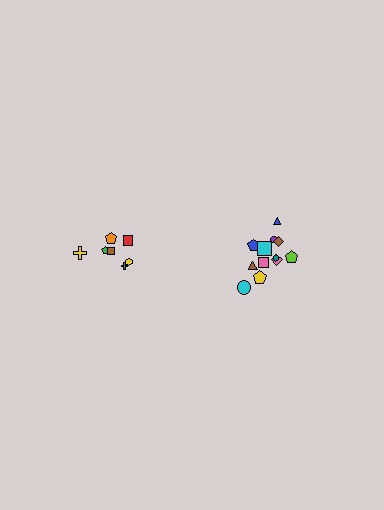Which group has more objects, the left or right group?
The right group.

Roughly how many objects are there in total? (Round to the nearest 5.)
Roughly 20 objects in total.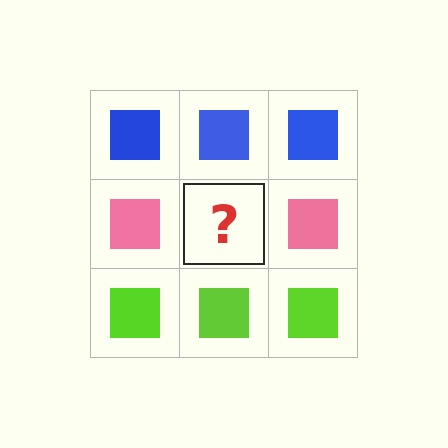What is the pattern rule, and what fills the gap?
The rule is that each row has a consistent color. The gap should be filled with a pink square.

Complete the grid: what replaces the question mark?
The question mark should be replaced with a pink square.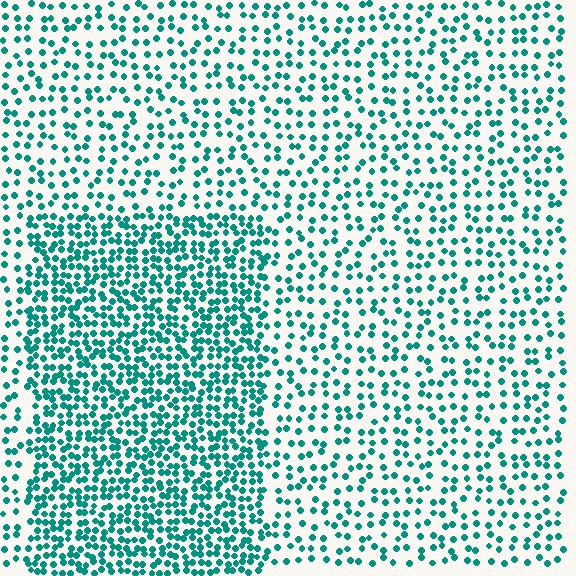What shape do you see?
I see a rectangle.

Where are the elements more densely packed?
The elements are more densely packed inside the rectangle boundary.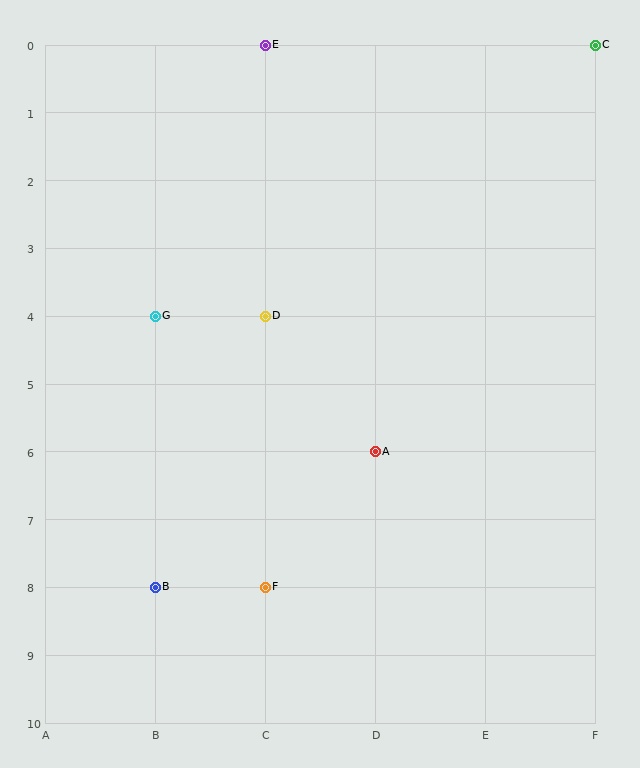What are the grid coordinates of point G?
Point G is at grid coordinates (B, 4).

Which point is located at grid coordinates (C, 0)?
Point E is at (C, 0).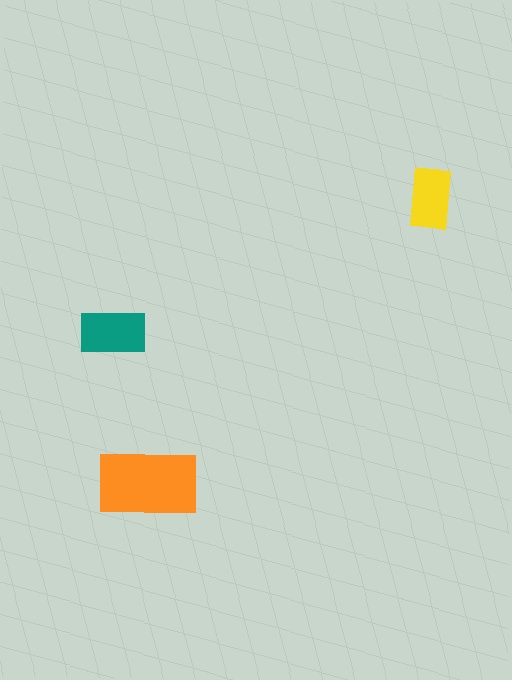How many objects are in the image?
There are 3 objects in the image.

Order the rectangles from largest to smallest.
the orange one, the teal one, the yellow one.